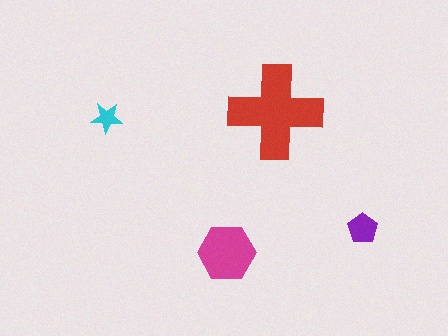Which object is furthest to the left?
The cyan star is leftmost.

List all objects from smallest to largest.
The cyan star, the purple pentagon, the magenta hexagon, the red cross.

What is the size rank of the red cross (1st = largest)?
1st.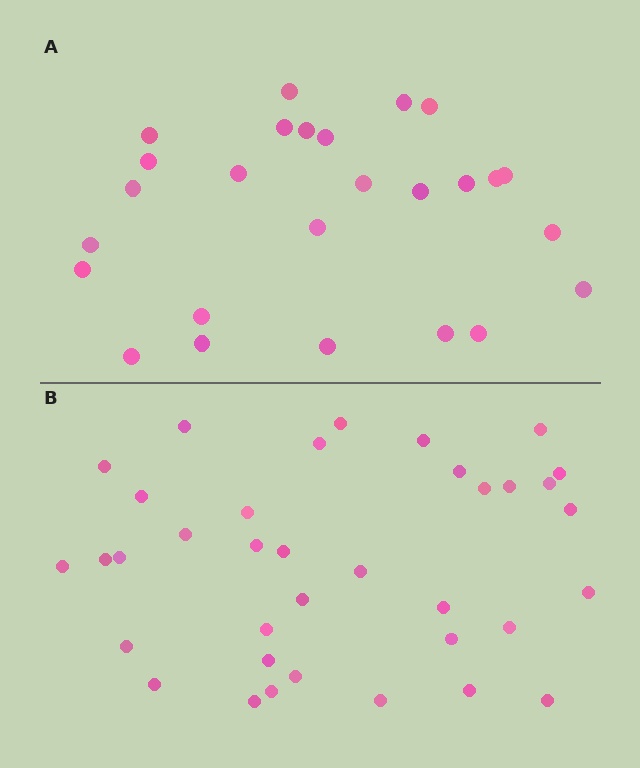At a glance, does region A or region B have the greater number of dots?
Region B (the bottom region) has more dots.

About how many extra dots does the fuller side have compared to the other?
Region B has roughly 10 or so more dots than region A.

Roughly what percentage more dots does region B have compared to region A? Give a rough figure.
About 40% more.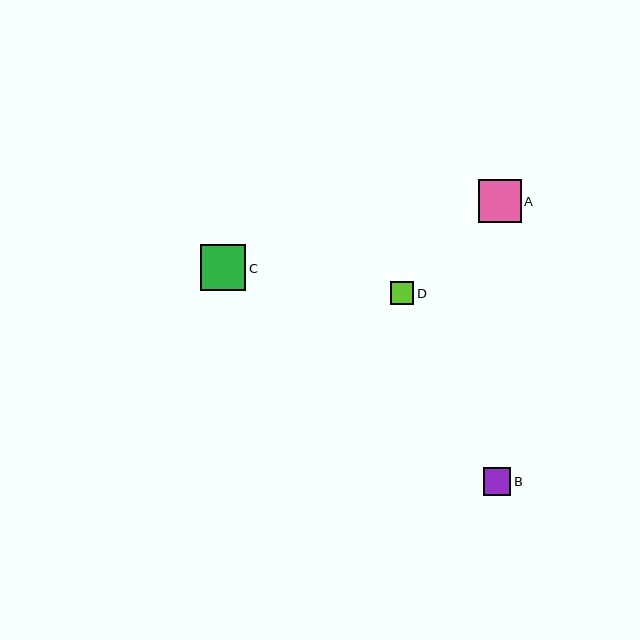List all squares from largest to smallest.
From largest to smallest: C, A, B, D.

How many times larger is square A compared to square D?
Square A is approximately 1.8 times the size of square D.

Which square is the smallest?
Square D is the smallest with a size of approximately 24 pixels.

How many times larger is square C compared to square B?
Square C is approximately 1.7 times the size of square B.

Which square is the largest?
Square C is the largest with a size of approximately 46 pixels.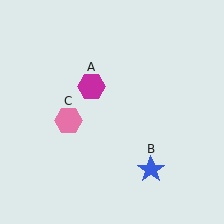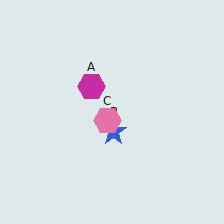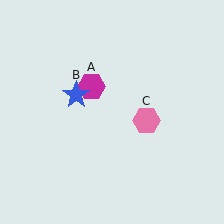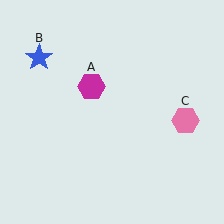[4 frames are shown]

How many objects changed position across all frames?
2 objects changed position: blue star (object B), pink hexagon (object C).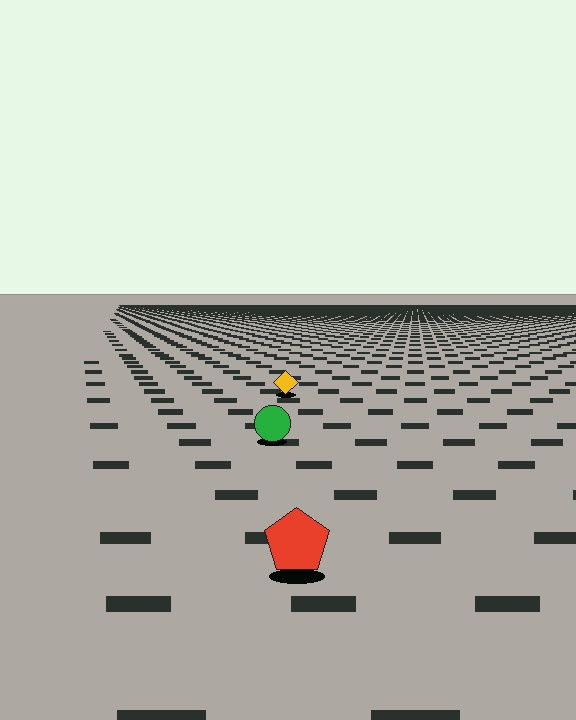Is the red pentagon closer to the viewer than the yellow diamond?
Yes. The red pentagon is closer — you can tell from the texture gradient: the ground texture is coarser near it.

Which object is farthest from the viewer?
The yellow diamond is farthest from the viewer. It appears smaller and the ground texture around it is denser.